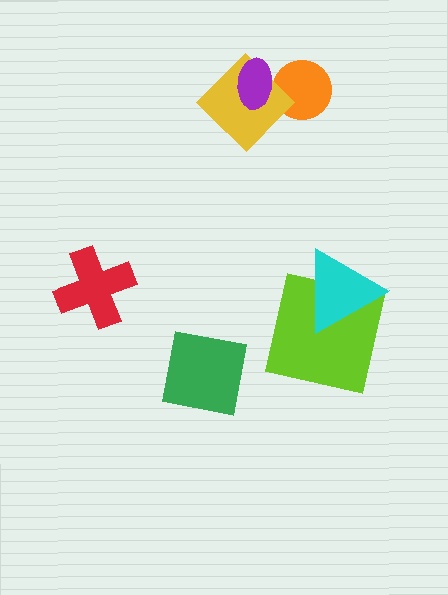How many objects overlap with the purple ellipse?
2 objects overlap with the purple ellipse.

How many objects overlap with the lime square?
1 object overlaps with the lime square.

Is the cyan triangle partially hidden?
No, no other shape covers it.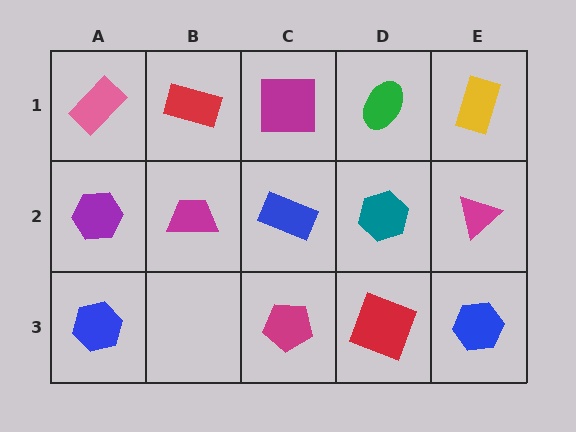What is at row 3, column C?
A magenta pentagon.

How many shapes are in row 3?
4 shapes.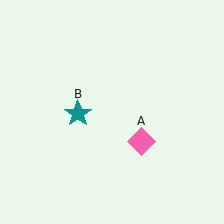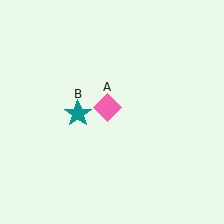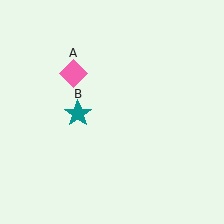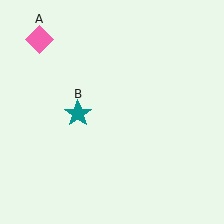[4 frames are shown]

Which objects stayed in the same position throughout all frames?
Teal star (object B) remained stationary.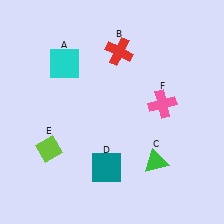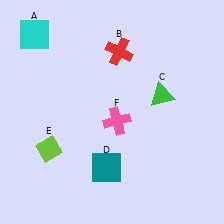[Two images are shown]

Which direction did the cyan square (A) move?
The cyan square (A) moved left.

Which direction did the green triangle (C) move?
The green triangle (C) moved up.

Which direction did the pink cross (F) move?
The pink cross (F) moved left.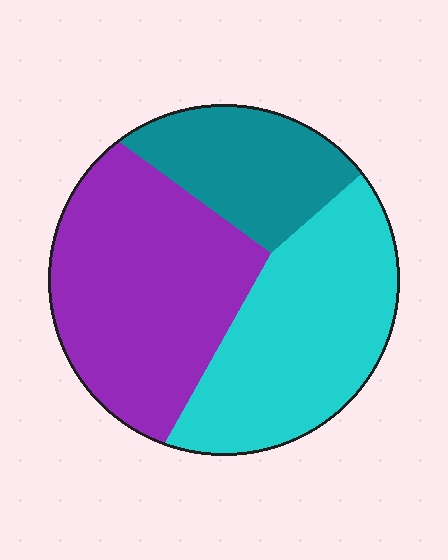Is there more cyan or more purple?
Purple.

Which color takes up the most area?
Purple, at roughly 40%.